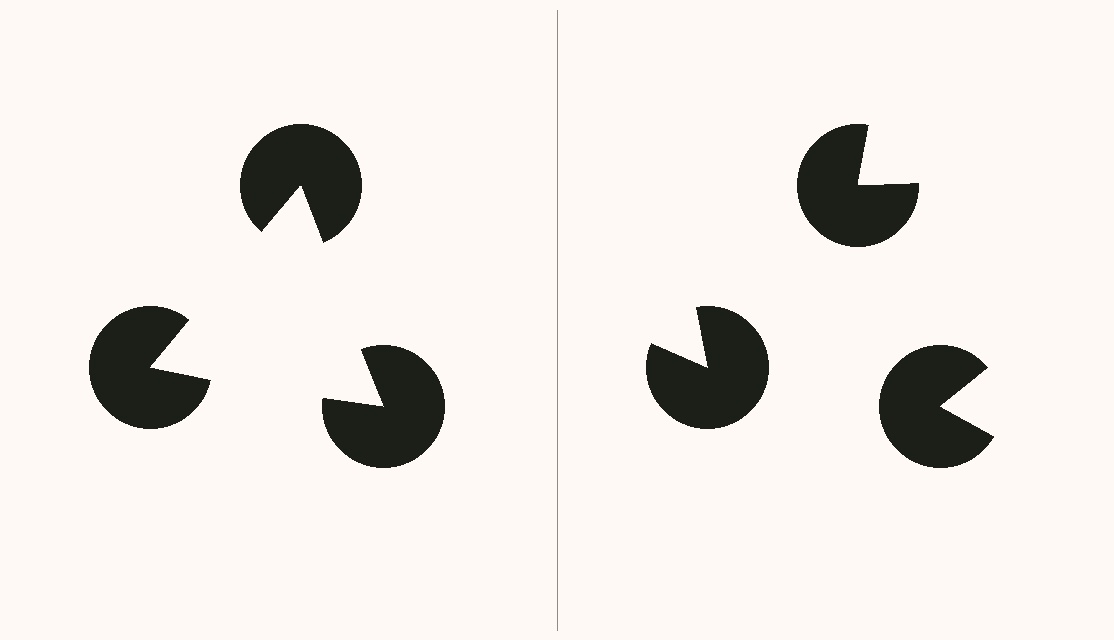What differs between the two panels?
The pac-man discs are positioned identically on both sides; only the wedge orientations differ. On the left they align to a triangle; on the right they are misaligned.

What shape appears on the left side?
An illusory triangle.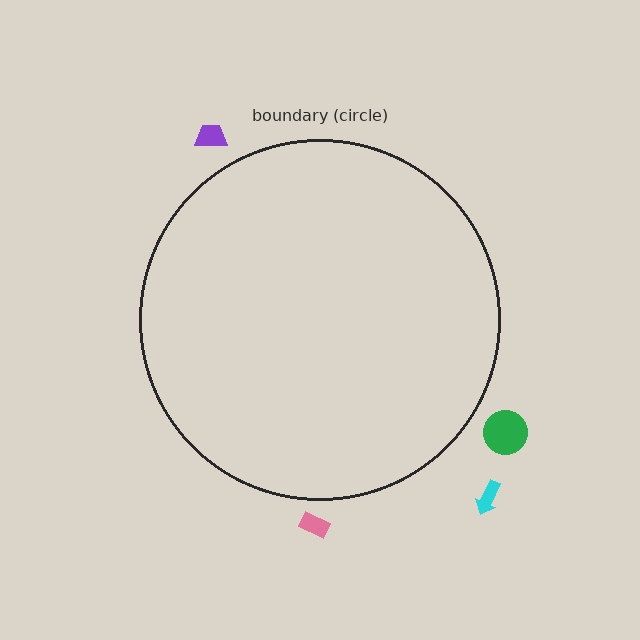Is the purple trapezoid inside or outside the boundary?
Outside.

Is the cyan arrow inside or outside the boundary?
Outside.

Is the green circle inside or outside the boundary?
Outside.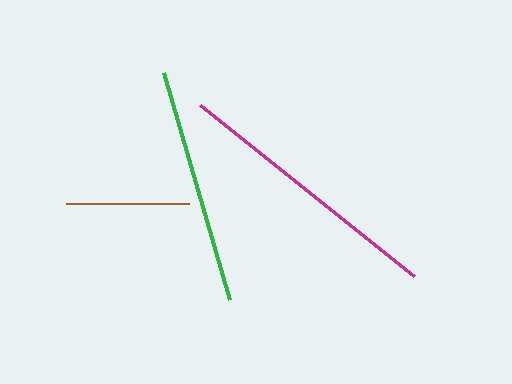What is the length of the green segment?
The green segment is approximately 236 pixels long.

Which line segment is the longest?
The magenta line is the longest at approximately 273 pixels.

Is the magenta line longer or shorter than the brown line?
The magenta line is longer than the brown line.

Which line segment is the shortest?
The brown line is the shortest at approximately 123 pixels.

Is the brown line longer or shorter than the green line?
The green line is longer than the brown line.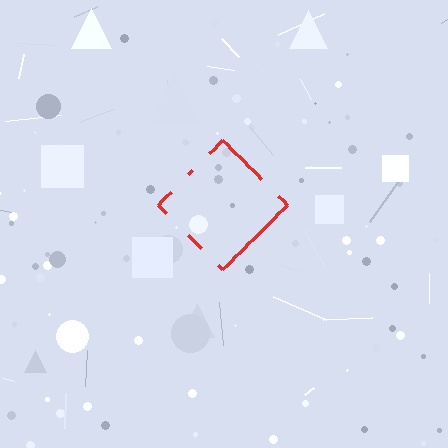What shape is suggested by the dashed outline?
The dashed outline suggests a diamond.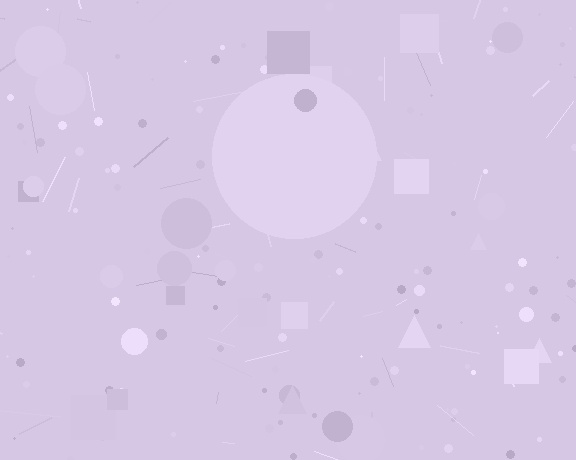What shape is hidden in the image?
A circle is hidden in the image.